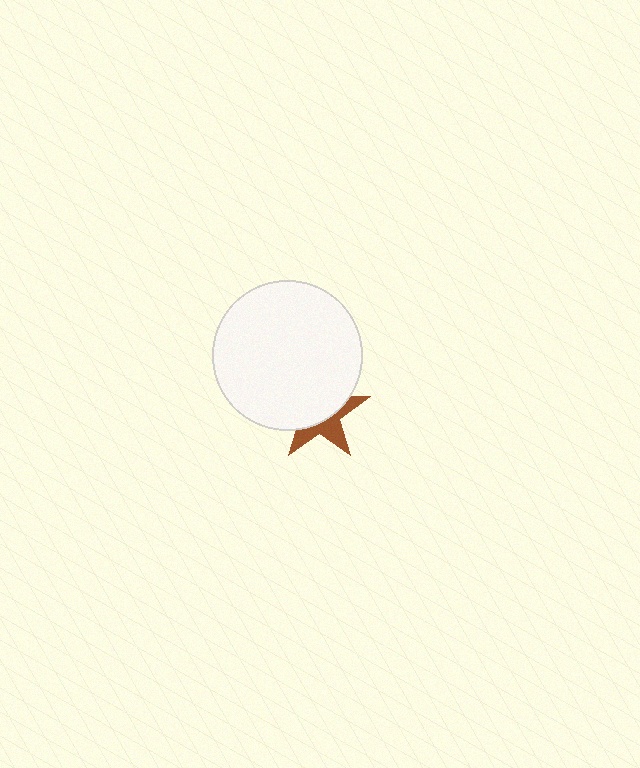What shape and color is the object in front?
The object in front is a white circle.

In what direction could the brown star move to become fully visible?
The brown star could move down. That would shift it out from behind the white circle entirely.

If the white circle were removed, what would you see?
You would see the complete brown star.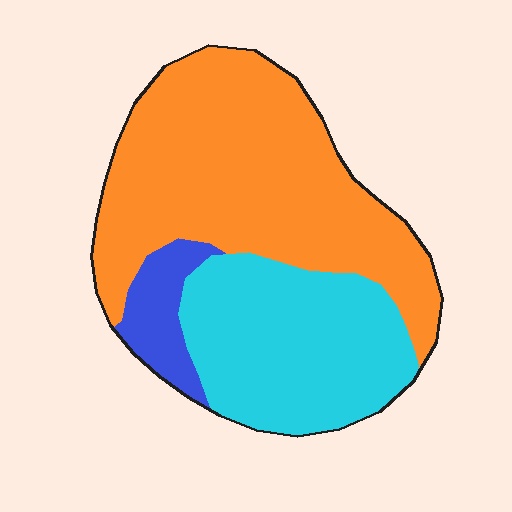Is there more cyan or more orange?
Orange.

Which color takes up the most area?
Orange, at roughly 55%.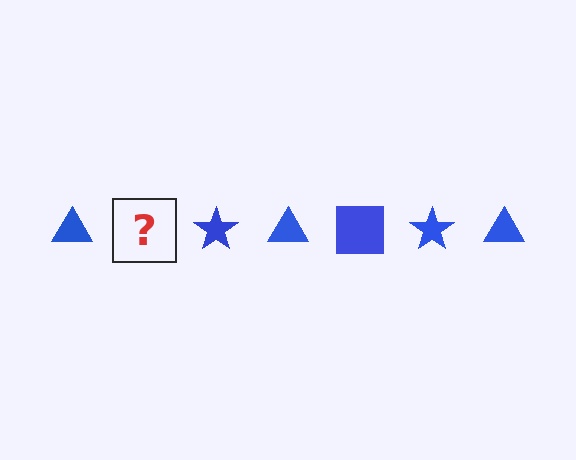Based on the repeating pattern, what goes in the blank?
The blank should be a blue square.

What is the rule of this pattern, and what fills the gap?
The rule is that the pattern cycles through triangle, square, star shapes in blue. The gap should be filled with a blue square.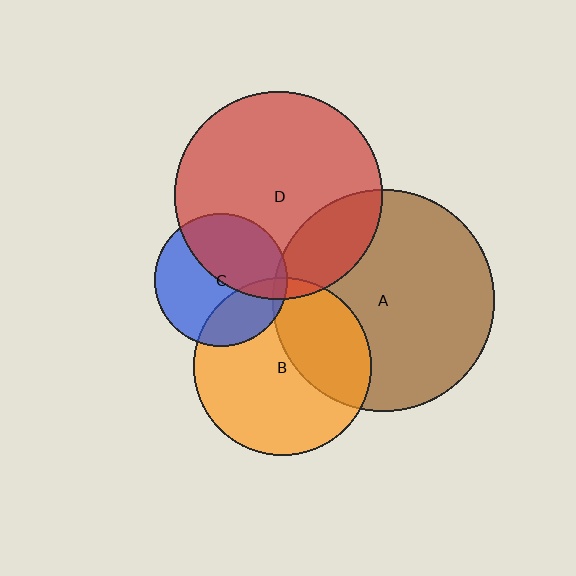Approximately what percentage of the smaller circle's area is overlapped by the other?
Approximately 5%.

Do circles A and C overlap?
Yes.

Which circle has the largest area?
Circle A (brown).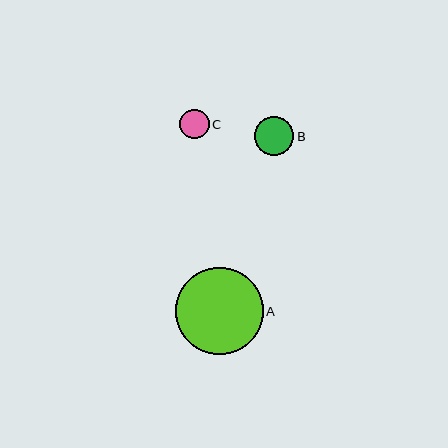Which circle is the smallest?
Circle C is the smallest with a size of approximately 30 pixels.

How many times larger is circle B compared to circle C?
Circle B is approximately 1.3 times the size of circle C.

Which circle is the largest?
Circle A is the largest with a size of approximately 87 pixels.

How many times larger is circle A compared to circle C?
Circle A is approximately 2.9 times the size of circle C.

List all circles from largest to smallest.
From largest to smallest: A, B, C.